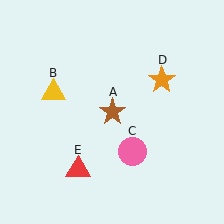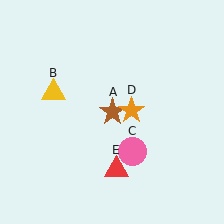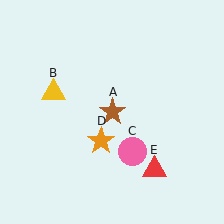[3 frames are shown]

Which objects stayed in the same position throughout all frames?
Brown star (object A) and yellow triangle (object B) and pink circle (object C) remained stationary.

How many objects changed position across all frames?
2 objects changed position: orange star (object D), red triangle (object E).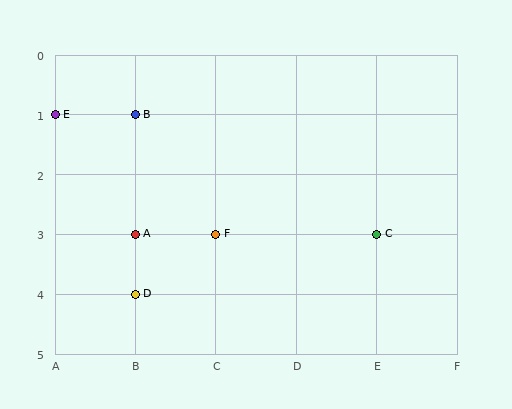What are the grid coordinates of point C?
Point C is at grid coordinates (E, 3).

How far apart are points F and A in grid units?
Points F and A are 1 column apart.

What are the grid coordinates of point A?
Point A is at grid coordinates (B, 3).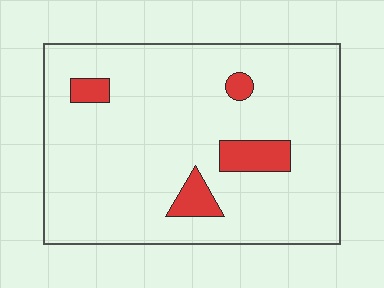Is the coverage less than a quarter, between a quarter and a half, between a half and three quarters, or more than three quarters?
Less than a quarter.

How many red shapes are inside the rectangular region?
4.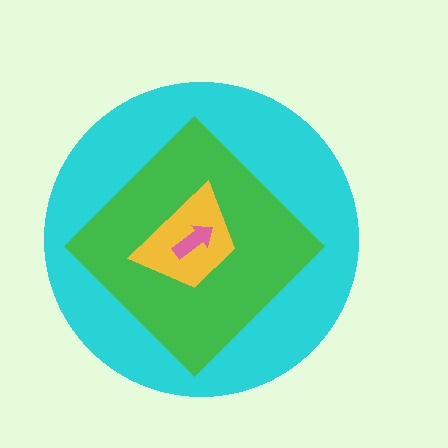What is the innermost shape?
The pink arrow.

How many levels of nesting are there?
4.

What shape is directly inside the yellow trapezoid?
The pink arrow.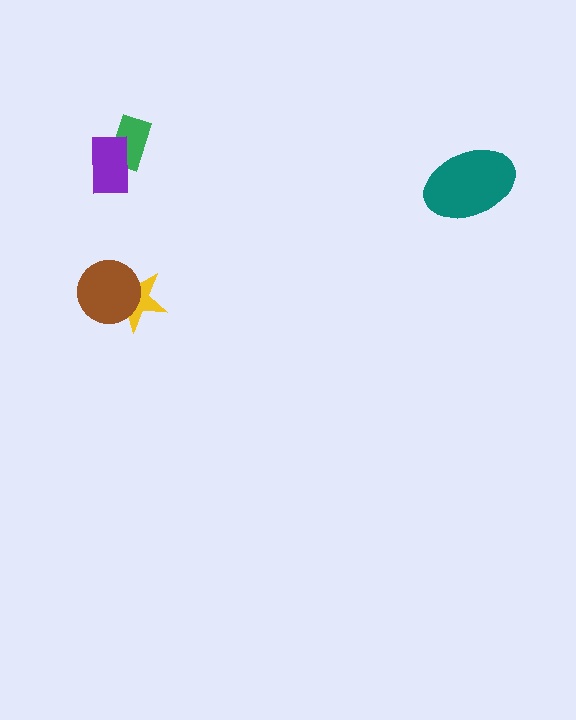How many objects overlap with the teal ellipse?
0 objects overlap with the teal ellipse.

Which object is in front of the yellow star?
The brown circle is in front of the yellow star.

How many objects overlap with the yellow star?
1 object overlaps with the yellow star.